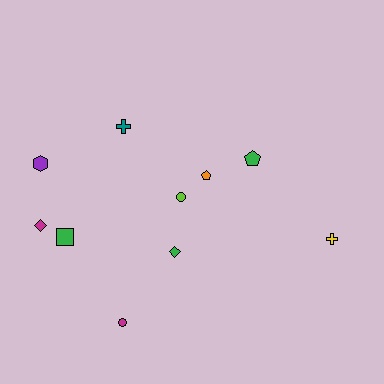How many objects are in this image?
There are 10 objects.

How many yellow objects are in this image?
There is 1 yellow object.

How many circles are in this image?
There are 2 circles.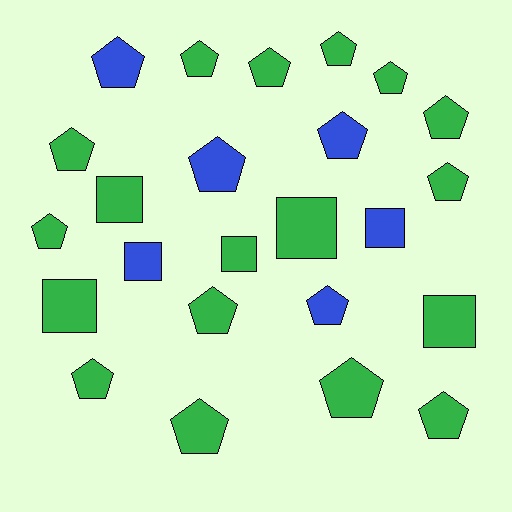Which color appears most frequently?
Green, with 18 objects.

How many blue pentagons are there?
There are 4 blue pentagons.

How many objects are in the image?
There are 24 objects.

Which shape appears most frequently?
Pentagon, with 17 objects.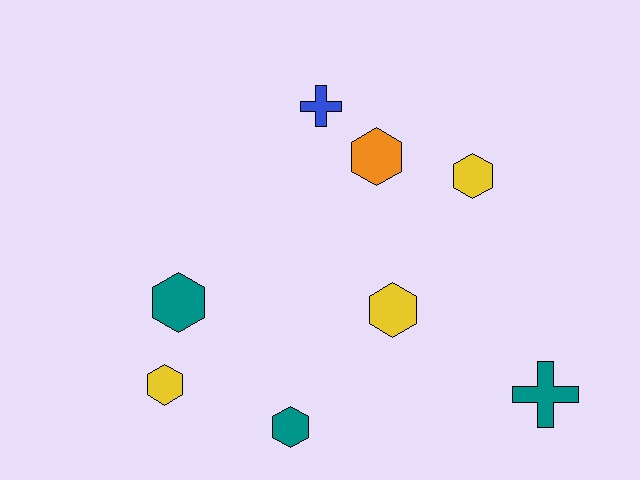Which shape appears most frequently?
Hexagon, with 6 objects.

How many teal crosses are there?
There is 1 teal cross.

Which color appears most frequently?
Teal, with 3 objects.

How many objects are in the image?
There are 8 objects.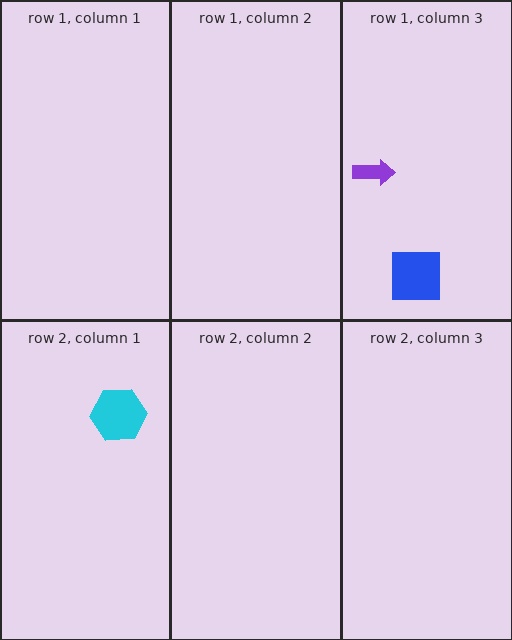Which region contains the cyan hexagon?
The row 2, column 1 region.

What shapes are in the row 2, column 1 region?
The cyan hexagon.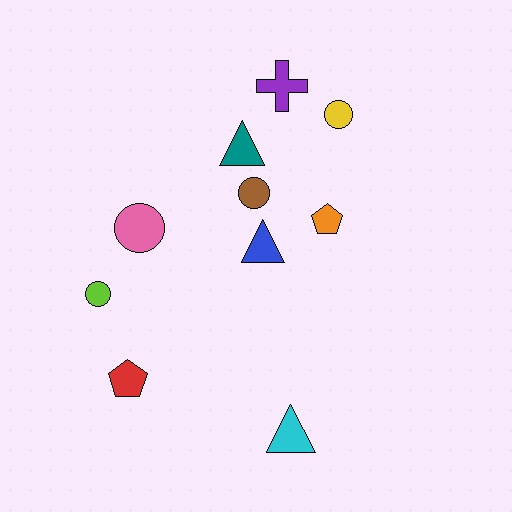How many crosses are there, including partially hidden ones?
There is 1 cross.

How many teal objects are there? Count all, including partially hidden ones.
There is 1 teal object.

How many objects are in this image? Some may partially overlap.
There are 10 objects.